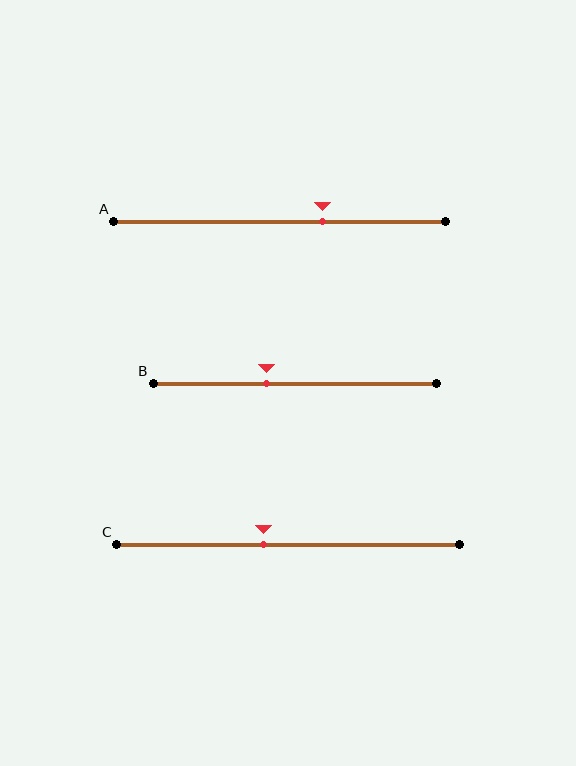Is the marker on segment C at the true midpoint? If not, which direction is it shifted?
No, the marker on segment C is shifted to the left by about 7% of the segment length.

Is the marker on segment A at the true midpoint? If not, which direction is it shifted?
No, the marker on segment A is shifted to the right by about 13% of the segment length.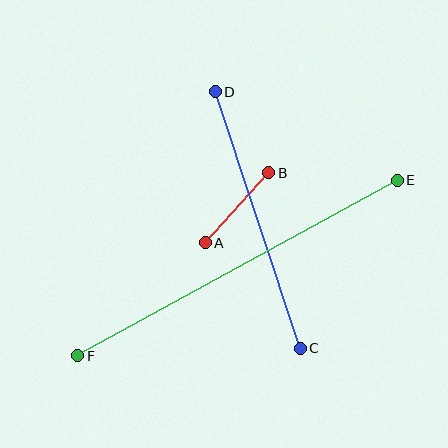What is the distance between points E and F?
The distance is approximately 364 pixels.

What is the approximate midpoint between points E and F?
The midpoint is at approximately (237, 268) pixels.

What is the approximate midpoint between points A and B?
The midpoint is at approximately (237, 208) pixels.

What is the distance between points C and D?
The distance is approximately 270 pixels.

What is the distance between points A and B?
The distance is approximately 94 pixels.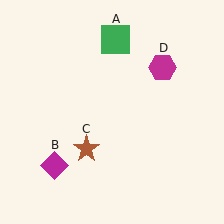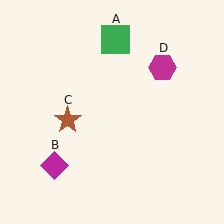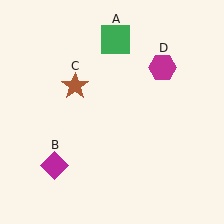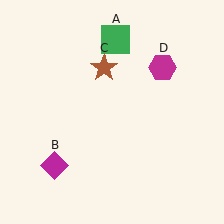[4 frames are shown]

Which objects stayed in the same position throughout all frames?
Green square (object A) and magenta diamond (object B) and magenta hexagon (object D) remained stationary.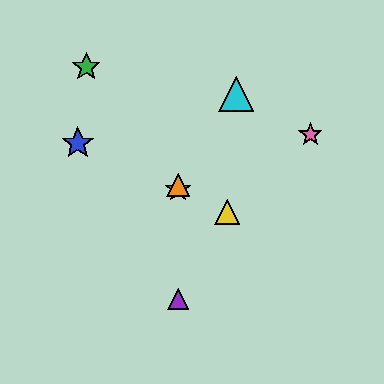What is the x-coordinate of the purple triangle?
The purple triangle is at x≈178.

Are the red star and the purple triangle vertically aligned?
Yes, both are at x≈178.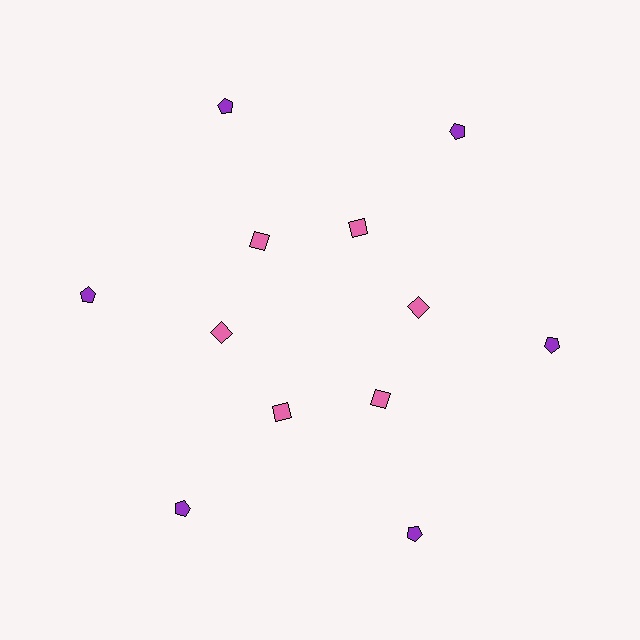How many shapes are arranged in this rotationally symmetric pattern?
There are 12 shapes, arranged in 6 groups of 2.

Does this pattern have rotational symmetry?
Yes, this pattern has 6-fold rotational symmetry. It looks the same after rotating 60 degrees around the center.